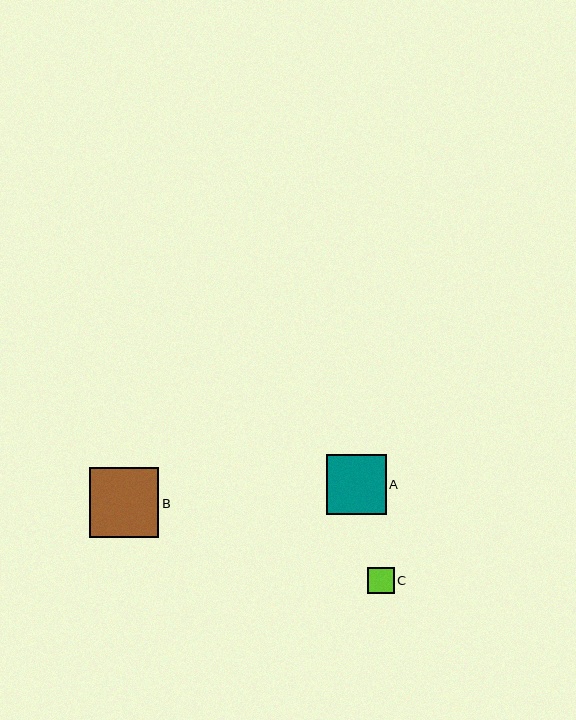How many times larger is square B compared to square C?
Square B is approximately 2.7 times the size of square C.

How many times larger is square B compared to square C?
Square B is approximately 2.7 times the size of square C.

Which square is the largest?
Square B is the largest with a size of approximately 70 pixels.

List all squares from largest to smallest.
From largest to smallest: B, A, C.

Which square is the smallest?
Square C is the smallest with a size of approximately 26 pixels.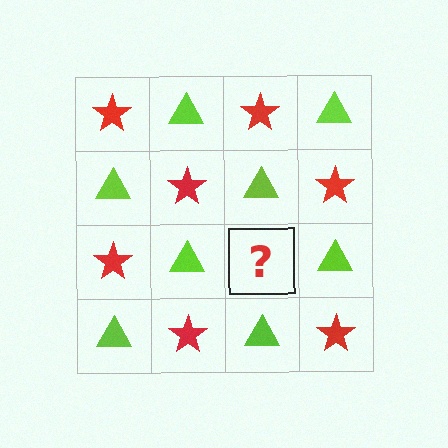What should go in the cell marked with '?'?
The missing cell should contain a red star.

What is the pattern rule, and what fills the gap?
The rule is that it alternates red star and lime triangle in a checkerboard pattern. The gap should be filled with a red star.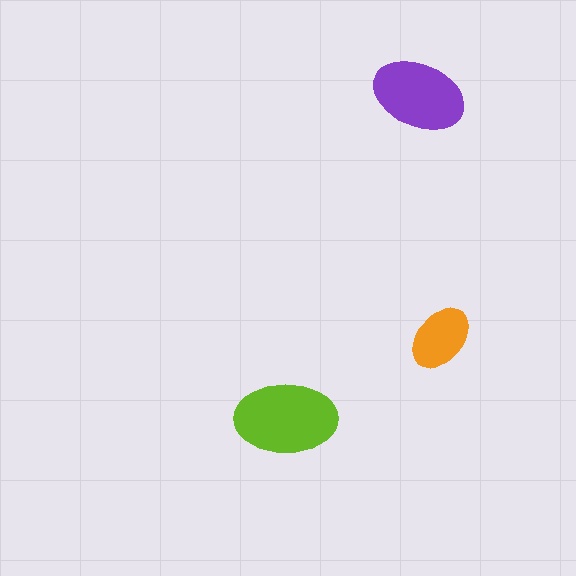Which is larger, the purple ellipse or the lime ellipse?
The lime one.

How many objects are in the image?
There are 3 objects in the image.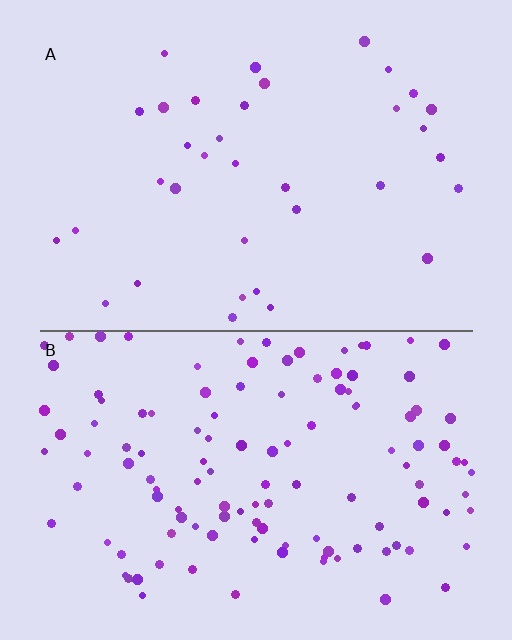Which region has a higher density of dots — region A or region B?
B (the bottom).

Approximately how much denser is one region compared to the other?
Approximately 3.5× — region B over region A.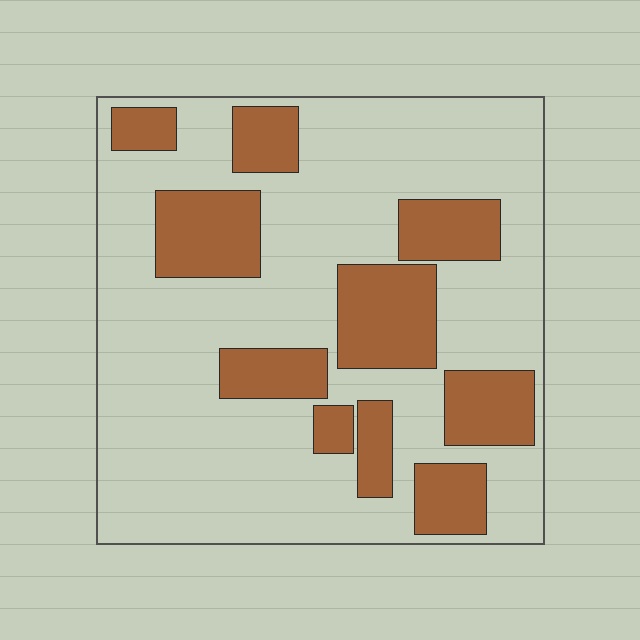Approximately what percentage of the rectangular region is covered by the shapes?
Approximately 30%.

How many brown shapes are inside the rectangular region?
10.